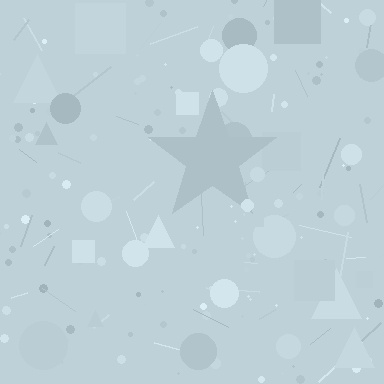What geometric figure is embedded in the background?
A star is embedded in the background.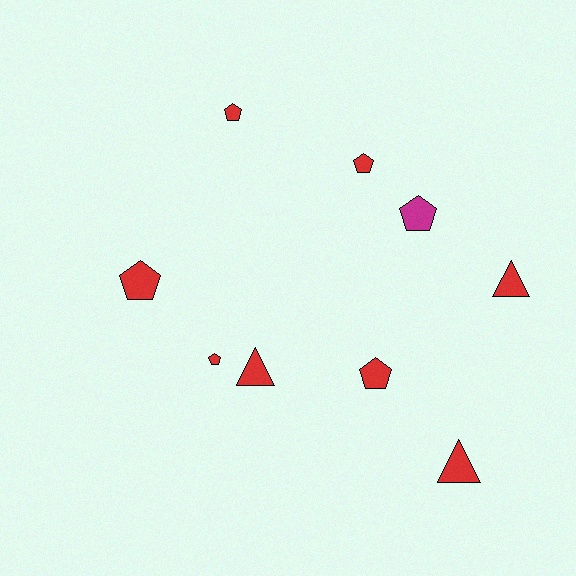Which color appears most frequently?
Red, with 8 objects.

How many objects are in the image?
There are 9 objects.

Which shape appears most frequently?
Pentagon, with 6 objects.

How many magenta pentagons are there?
There is 1 magenta pentagon.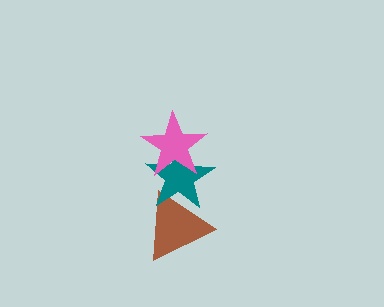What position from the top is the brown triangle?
The brown triangle is 3rd from the top.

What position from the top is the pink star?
The pink star is 1st from the top.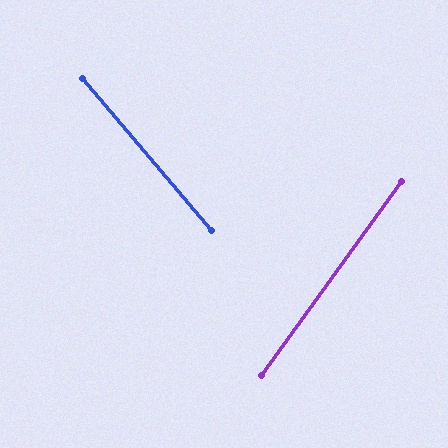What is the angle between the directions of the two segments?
Approximately 76 degrees.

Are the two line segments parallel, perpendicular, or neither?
Neither parallel nor perpendicular — they differ by about 76°.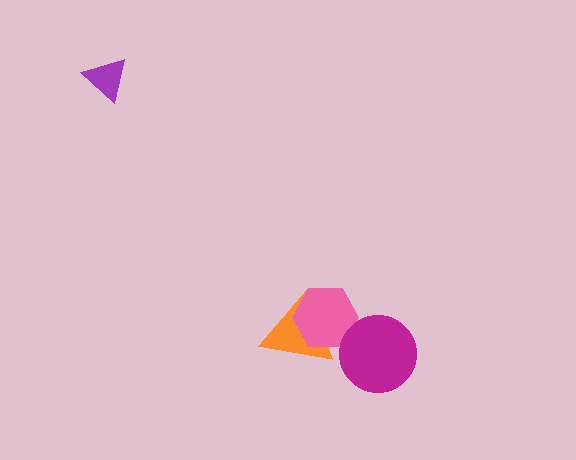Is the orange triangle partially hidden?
Yes, it is partially covered by another shape.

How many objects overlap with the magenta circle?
1 object overlaps with the magenta circle.